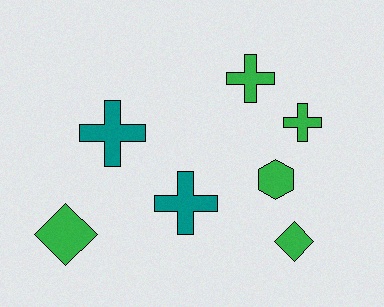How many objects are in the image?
There are 7 objects.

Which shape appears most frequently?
Cross, with 4 objects.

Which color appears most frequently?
Green, with 5 objects.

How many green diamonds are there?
There are 2 green diamonds.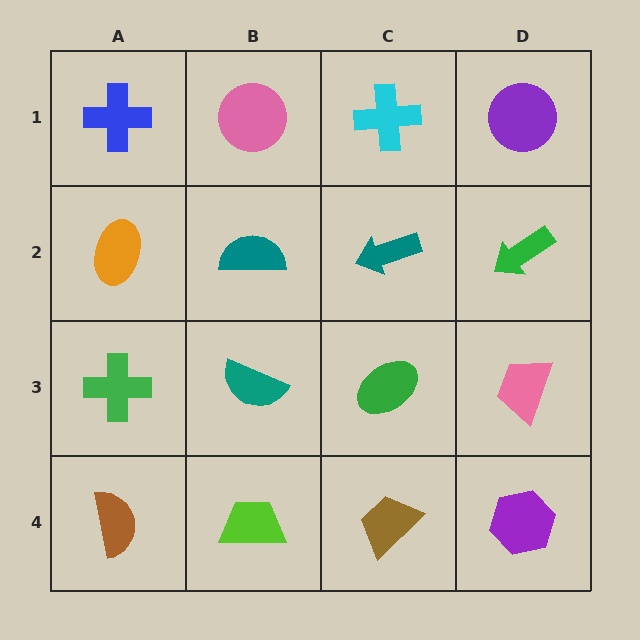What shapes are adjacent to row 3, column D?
A green arrow (row 2, column D), a purple hexagon (row 4, column D), a green ellipse (row 3, column C).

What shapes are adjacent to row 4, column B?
A teal semicircle (row 3, column B), a brown semicircle (row 4, column A), a brown trapezoid (row 4, column C).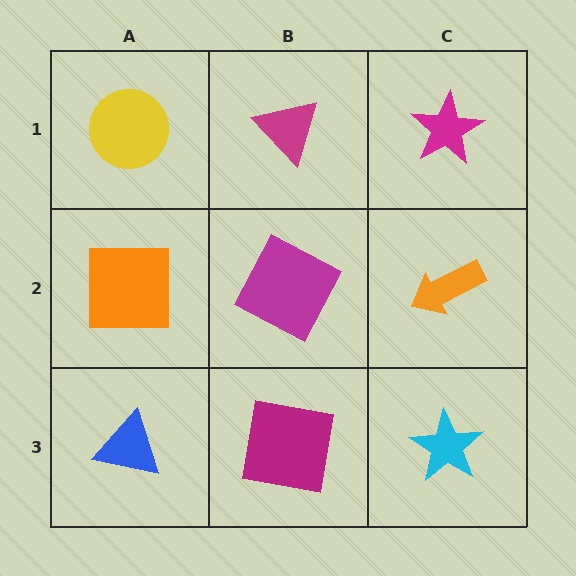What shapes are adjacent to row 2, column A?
A yellow circle (row 1, column A), a blue triangle (row 3, column A), a magenta square (row 2, column B).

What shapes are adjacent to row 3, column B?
A magenta square (row 2, column B), a blue triangle (row 3, column A), a cyan star (row 3, column C).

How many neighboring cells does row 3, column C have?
2.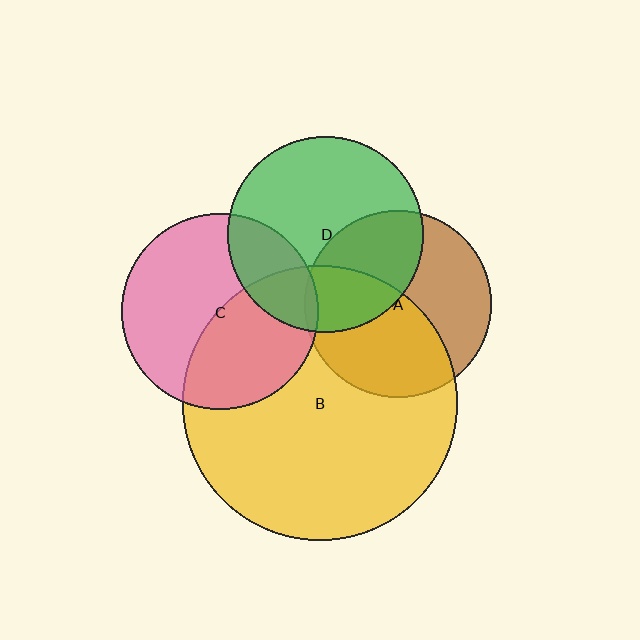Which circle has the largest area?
Circle B (yellow).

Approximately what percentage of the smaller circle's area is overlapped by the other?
Approximately 50%.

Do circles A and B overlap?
Yes.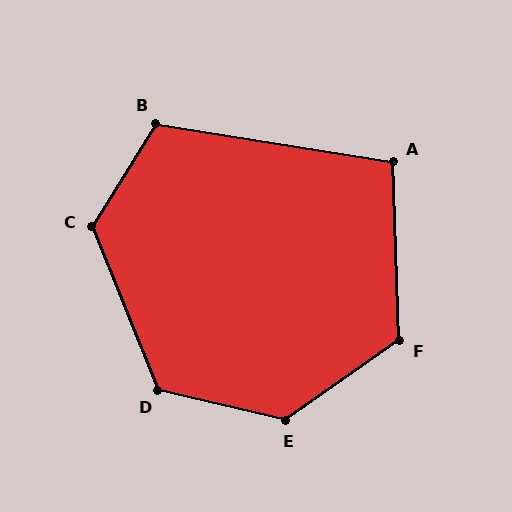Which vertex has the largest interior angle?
E, at approximately 132 degrees.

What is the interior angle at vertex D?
Approximately 125 degrees (obtuse).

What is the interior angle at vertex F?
Approximately 123 degrees (obtuse).